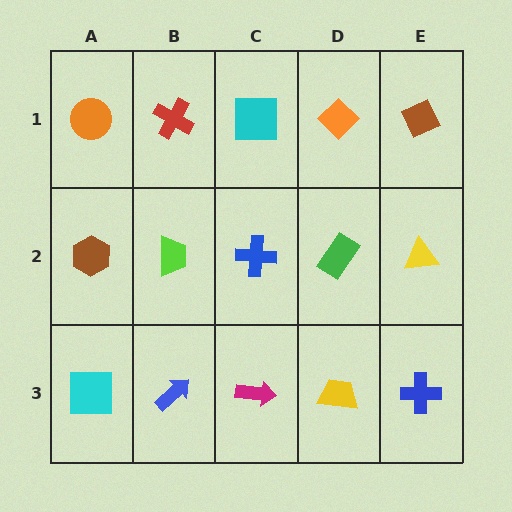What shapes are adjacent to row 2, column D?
An orange diamond (row 1, column D), a yellow trapezoid (row 3, column D), a blue cross (row 2, column C), a yellow triangle (row 2, column E).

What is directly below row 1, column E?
A yellow triangle.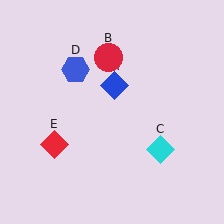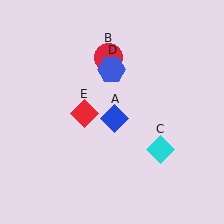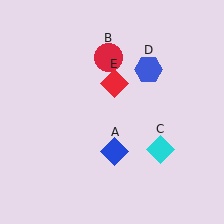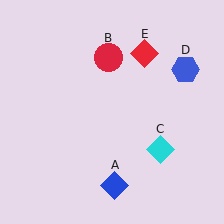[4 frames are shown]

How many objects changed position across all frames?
3 objects changed position: blue diamond (object A), blue hexagon (object D), red diamond (object E).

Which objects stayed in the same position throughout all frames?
Red circle (object B) and cyan diamond (object C) remained stationary.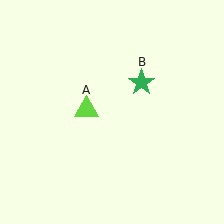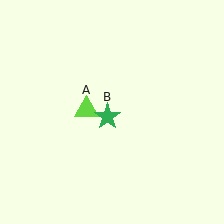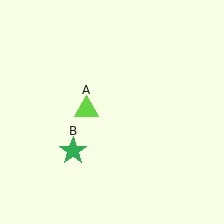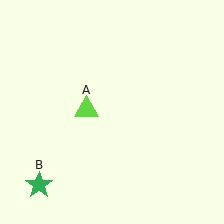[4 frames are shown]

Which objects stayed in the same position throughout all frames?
Lime triangle (object A) remained stationary.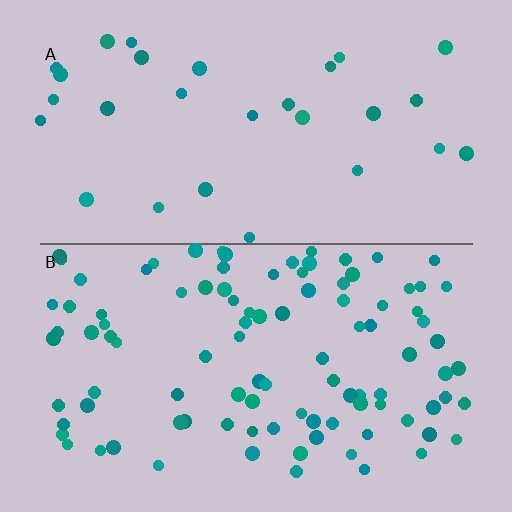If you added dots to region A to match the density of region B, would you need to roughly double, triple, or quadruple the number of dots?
Approximately triple.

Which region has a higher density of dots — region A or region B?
B (the bottom).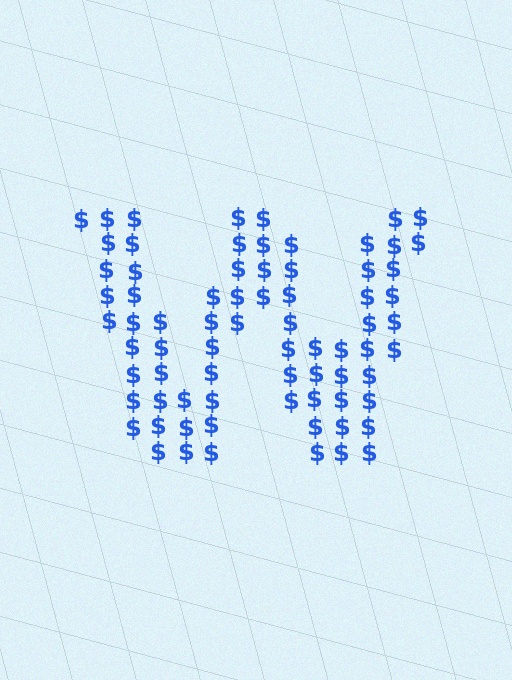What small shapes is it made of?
It is made of small dollar signs.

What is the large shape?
The large shape is the letter W.